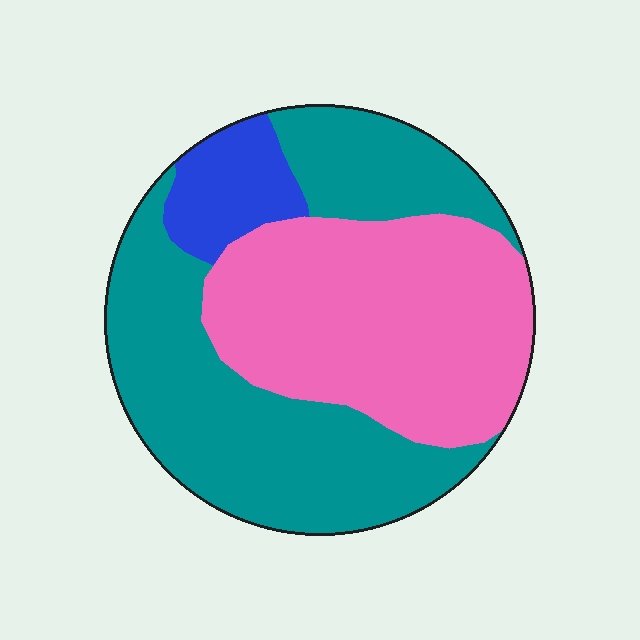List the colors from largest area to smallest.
From largest to smallest: teal, pink, blue.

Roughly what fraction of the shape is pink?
Pink takes up about two fifths (2/5) of the shape.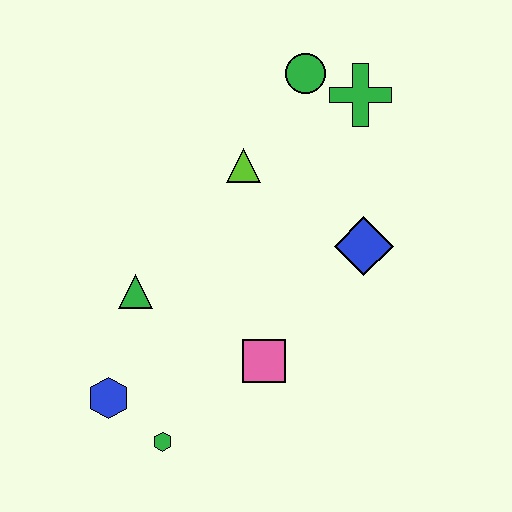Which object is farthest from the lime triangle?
The green hexagon is farthest from the lime triangle.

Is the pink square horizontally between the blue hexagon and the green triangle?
No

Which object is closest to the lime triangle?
The green circle is closest to the lime triangle.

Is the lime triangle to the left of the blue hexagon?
No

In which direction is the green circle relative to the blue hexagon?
The green circle is above the blue hexagon.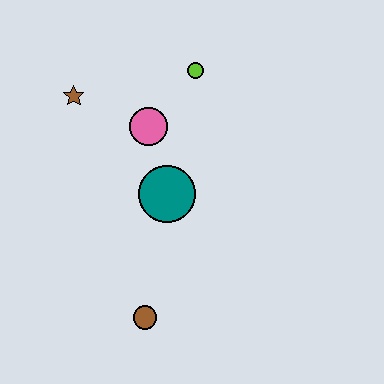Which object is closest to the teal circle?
The pink circle is closest to the teal circle.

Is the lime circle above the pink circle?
Yes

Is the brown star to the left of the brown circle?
Yes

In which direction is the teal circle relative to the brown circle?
The teal circle is above the brown circle.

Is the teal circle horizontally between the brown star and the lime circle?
Yes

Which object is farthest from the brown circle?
The lime circle is farthest from the brown circle.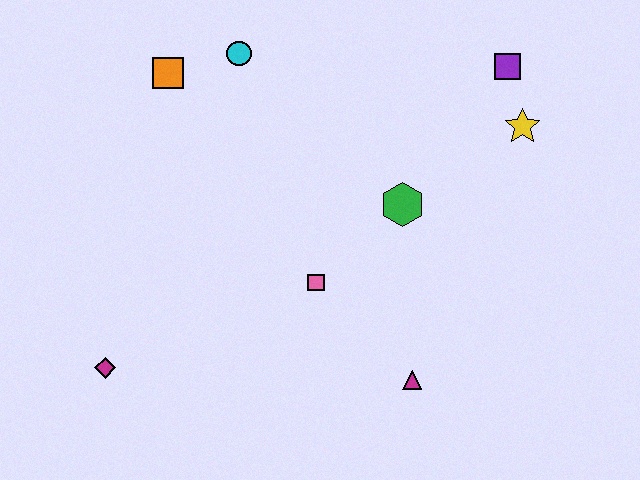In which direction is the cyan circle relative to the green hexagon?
The cyan circle is to the left of the green hexagon.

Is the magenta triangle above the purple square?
No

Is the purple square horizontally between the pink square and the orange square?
No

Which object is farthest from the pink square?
The purple square is farthest from the pink square.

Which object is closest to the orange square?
The cyan circle is closest to the orange square.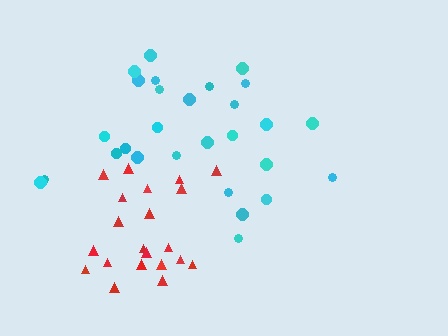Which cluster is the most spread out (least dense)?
Cyan.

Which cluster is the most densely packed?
Red.